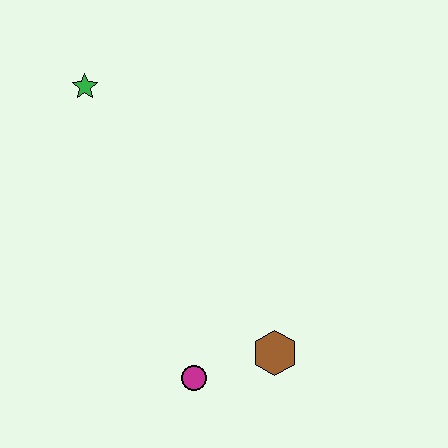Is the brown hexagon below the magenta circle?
No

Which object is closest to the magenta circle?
The brown hexagon is closest to the magenta circle.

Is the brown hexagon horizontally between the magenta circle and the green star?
No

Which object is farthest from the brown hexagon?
The green star is farthest from the brown hexagon.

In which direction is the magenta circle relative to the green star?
The magenta circle is below the green star.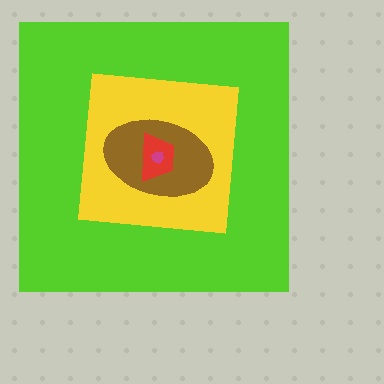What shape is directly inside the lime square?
The yellow square.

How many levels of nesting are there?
5.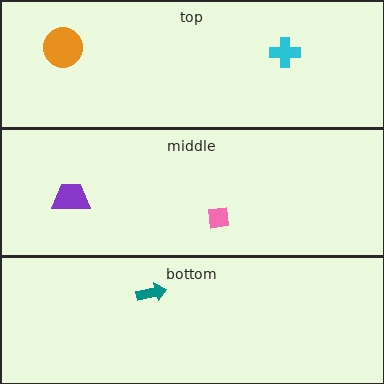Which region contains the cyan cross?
The top region.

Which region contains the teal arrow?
The bottom region.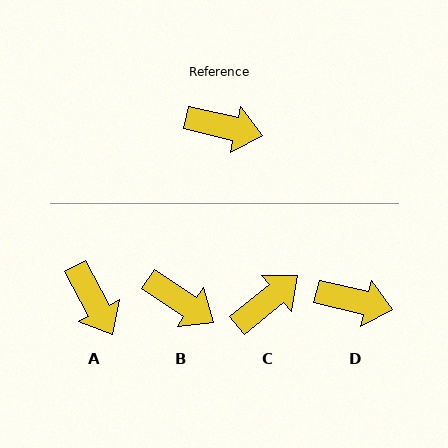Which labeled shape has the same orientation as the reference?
D.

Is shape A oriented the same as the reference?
No, it is off by about 48 degrees.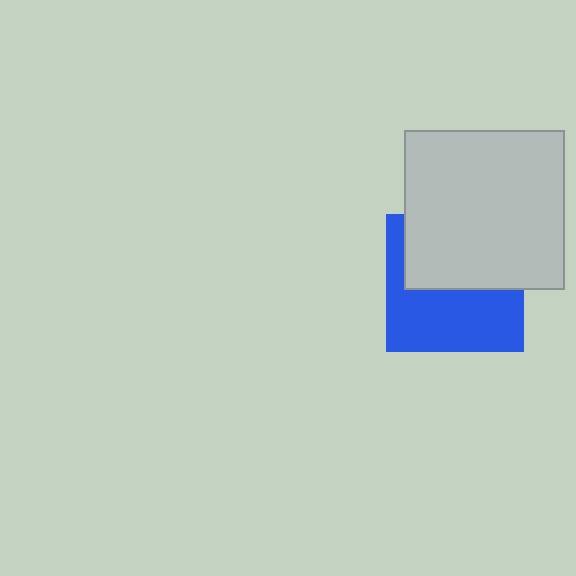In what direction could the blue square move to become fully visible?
The blue square could move down. That would shift it out from behind the light gray square entirely.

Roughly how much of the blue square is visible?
About half of it is visible (roughly 52%).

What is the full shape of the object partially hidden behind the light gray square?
The partially hidden object is a blue square.